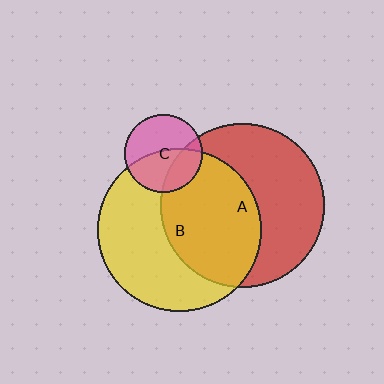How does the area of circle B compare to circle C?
Approximately 4.4 times.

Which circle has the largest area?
Circle A (red).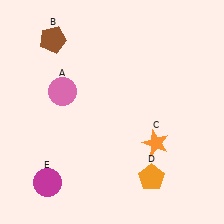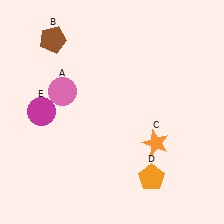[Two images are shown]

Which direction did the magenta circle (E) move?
The magenta circle (E) moved up.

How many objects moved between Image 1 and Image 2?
1 object moved between the two images.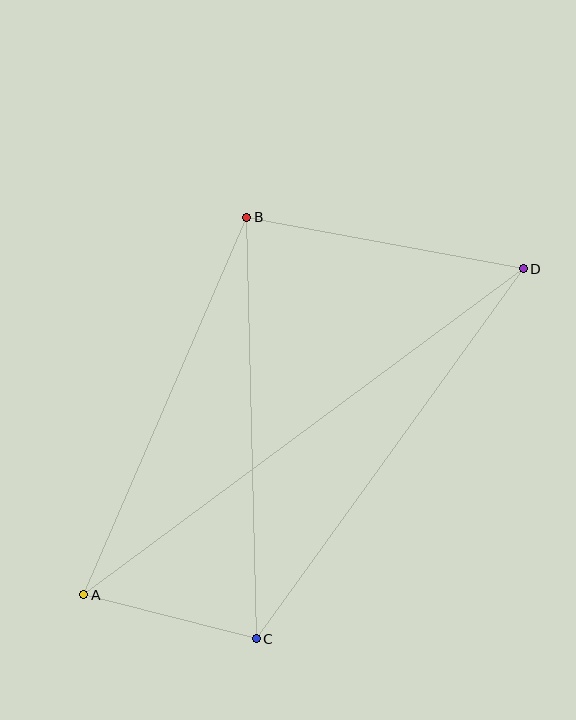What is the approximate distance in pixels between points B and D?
The distance between B and D is approximately 281 pixels.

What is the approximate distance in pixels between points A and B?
The distance between A and B is approximately 411 pixels.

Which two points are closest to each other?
Points A and C are closest to each other.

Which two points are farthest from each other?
Points A and D are farthest from each other.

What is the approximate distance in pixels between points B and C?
The distance between B and C is approximately 422 pixels.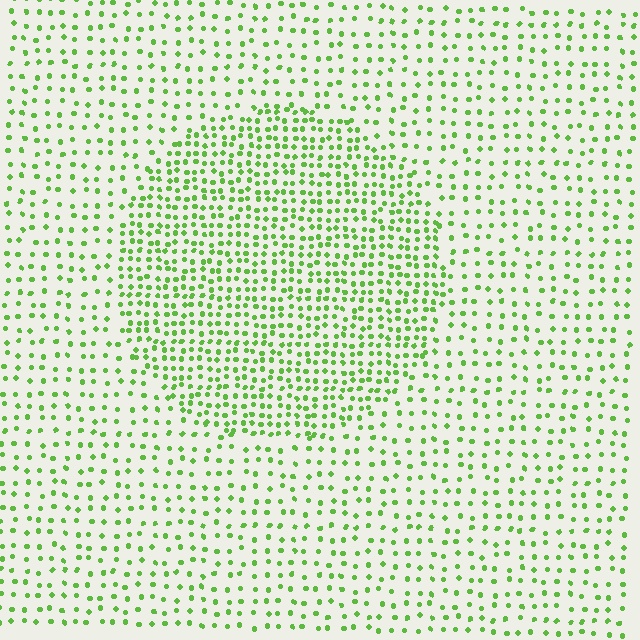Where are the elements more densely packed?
The elements are more densely packed inside the circle boundary.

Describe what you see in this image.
The image contains small lime elements arranged at two different densities. A circle-shaped region is visible where the elements are more densely packed than the surrounding area.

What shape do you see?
I see a circle.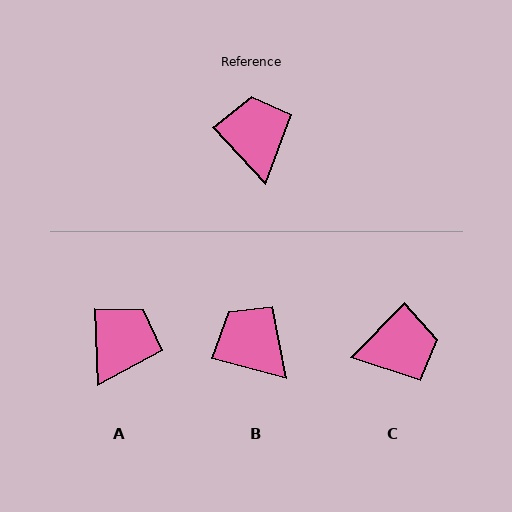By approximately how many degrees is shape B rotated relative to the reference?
Approximately 32 degrees counter-clockwise.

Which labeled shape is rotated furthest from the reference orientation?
C, about 87 degrees away.